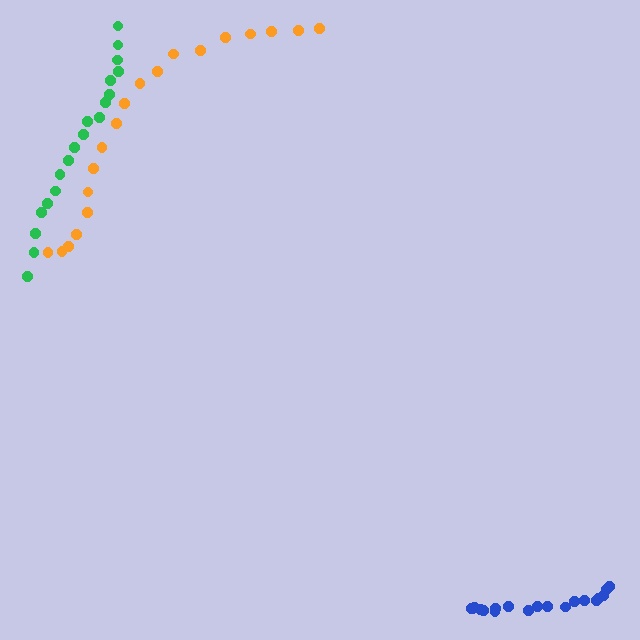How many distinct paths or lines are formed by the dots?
There are 3 distinct paths.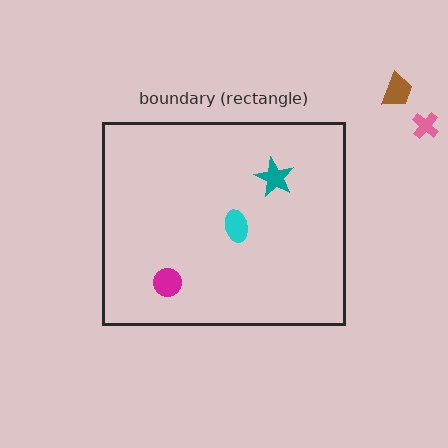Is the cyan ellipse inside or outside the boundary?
Inside.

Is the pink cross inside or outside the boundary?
Outside.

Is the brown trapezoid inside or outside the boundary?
Outside.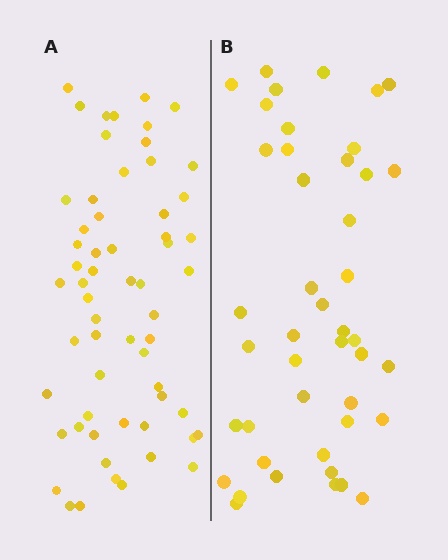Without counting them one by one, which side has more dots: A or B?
Region A (the left region) has more dots.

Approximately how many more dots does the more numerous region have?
Region A has approximately 15 more dots than region B.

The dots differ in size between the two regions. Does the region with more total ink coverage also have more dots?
No. Region B has more total ink coverage because its dots are larger, but region A actually contains more individual dots. Total area can be misleading — the number of items is what matters here.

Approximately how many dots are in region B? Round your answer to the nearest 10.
About 40 dots. (The exact count is 44, which rounds to 40.)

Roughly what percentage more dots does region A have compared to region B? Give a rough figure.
About 35% more.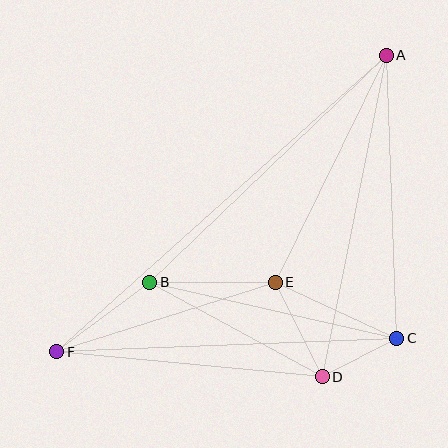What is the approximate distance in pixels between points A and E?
The distance between A and E is approximately 252 pixels.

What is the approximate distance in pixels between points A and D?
The distance between A and D is approximately 328 pixels.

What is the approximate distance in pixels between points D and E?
The distance between D and E is approximately 105 pixels.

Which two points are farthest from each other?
Points A and F are farthest from each other.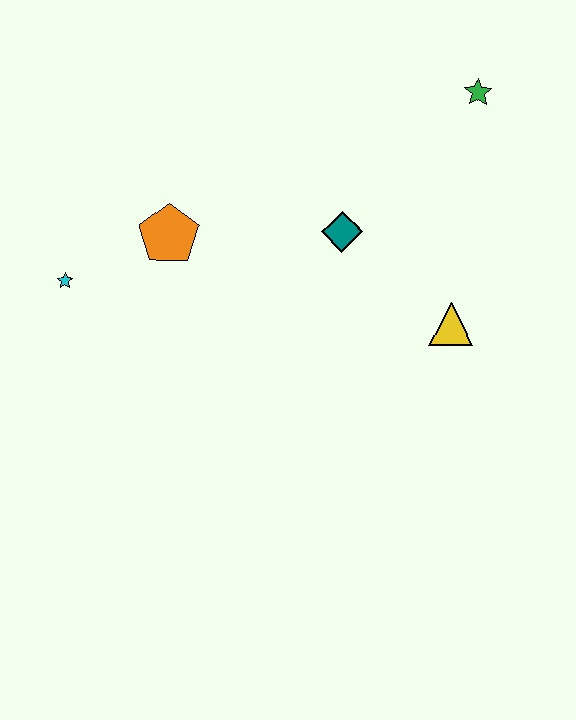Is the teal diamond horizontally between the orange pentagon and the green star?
Yes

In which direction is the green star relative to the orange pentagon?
The green star is to the right of the orange pentagon.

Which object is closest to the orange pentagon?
The cyan star is closest to the orange pentagon.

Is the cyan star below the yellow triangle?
No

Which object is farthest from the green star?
The cyan star is farthest from the green star.